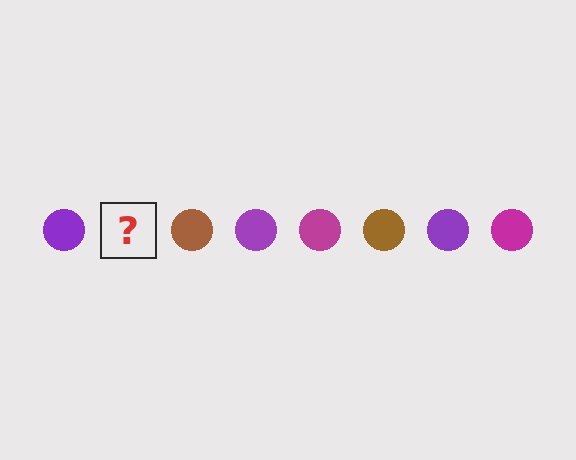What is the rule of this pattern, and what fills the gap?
The rule is that the pattern cycles through purple, magenta, brown circles. The gap should be filled with a magenta circle.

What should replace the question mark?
The question mark should be replaced with a magenta circle.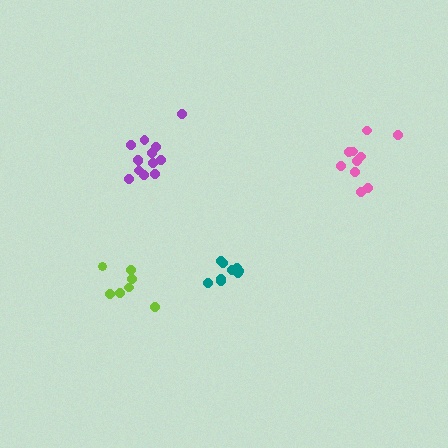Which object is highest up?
The pink cluster is topmost.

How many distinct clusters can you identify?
There are 4 distinct clusters.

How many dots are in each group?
Group 1: 10 dots, Group 2: 13 dots, Group 3: 9 dots, Group 4: 7 dots (39 total).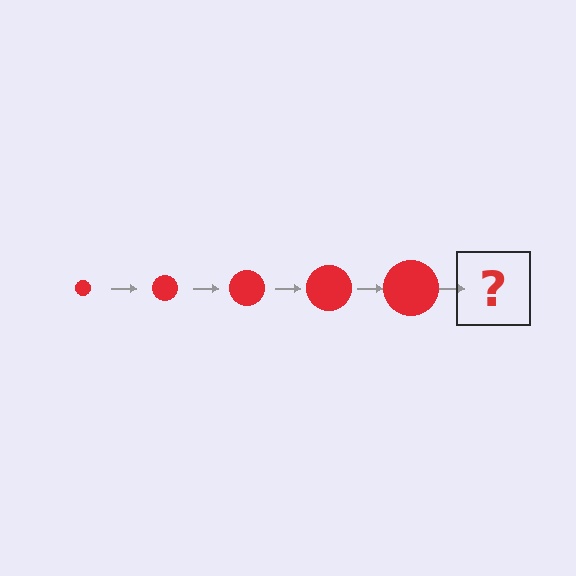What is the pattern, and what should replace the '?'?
The pattern is that the circle gets progressively larger each step. The '?' should be a red circle, larger than the previous one.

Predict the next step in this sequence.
The next step is a red circle, larger than the previous one.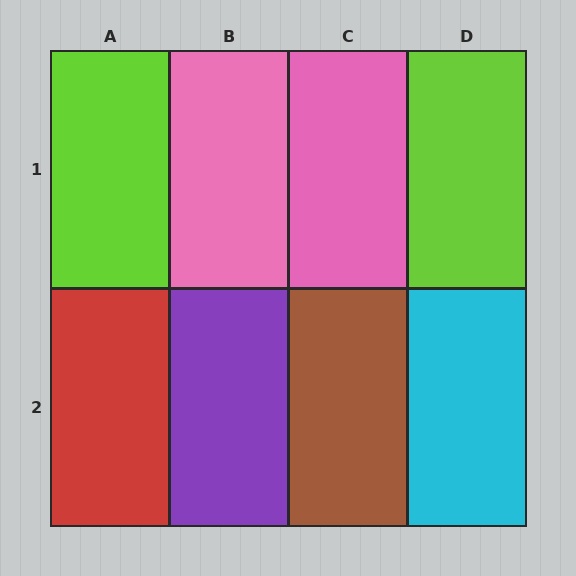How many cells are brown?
1 cell is brown.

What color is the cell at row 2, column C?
Brown.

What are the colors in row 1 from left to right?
Lime, pink, pink, lime.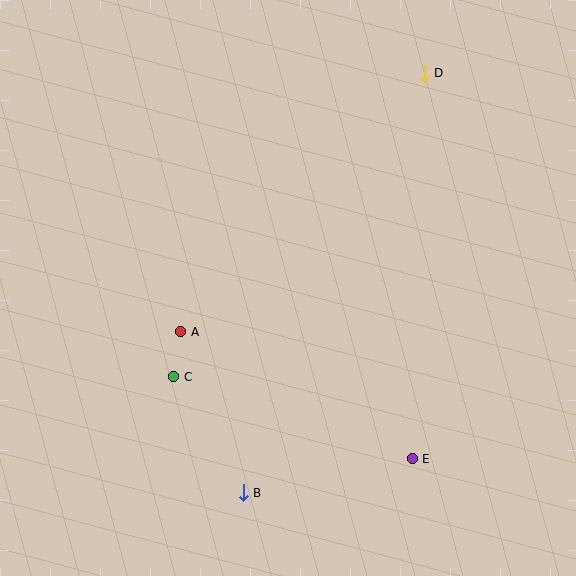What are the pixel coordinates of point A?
Point A is at (181, 332).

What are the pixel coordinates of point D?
Point D is at (424, 73).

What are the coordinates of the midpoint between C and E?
The midpoint between C and E is at (293, 418).